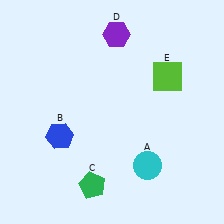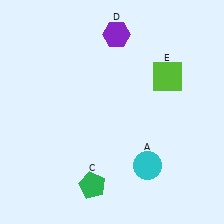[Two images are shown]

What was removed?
The blue hexagon (B) was removed in Image 2.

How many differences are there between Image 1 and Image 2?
There is 1 difference between the two images.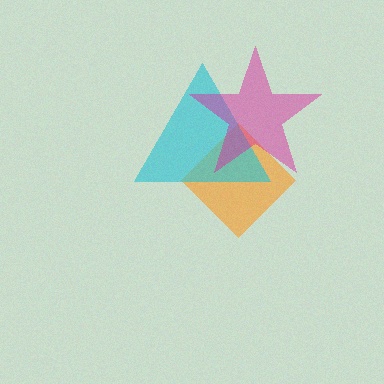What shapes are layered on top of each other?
The layered shapes are: an orange diamond, a cyan triangle, a magenta star.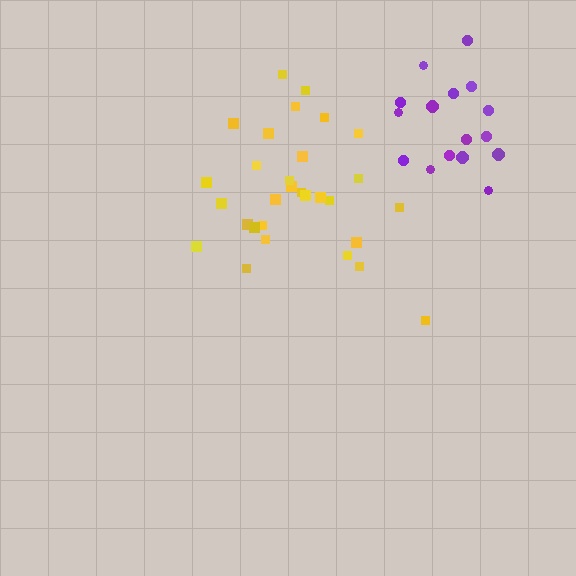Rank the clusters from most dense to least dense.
purple, yellow.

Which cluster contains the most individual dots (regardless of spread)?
Yellow (30).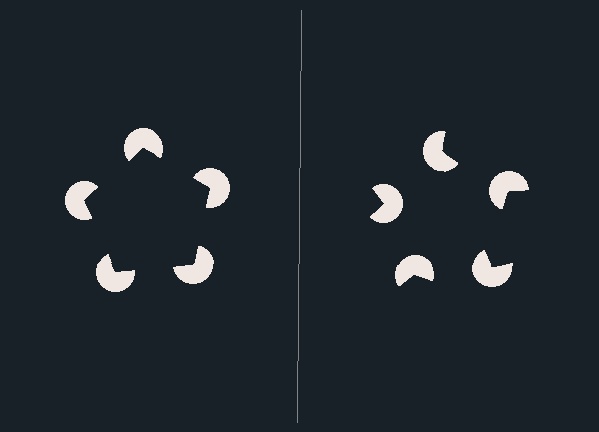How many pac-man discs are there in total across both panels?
10 — 5 on each side.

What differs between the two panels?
The pac-man discs are positioned identically on both sides; only the wedge orientations differ. On the left they align to a pentagon; on the right they are misaligned.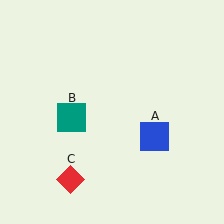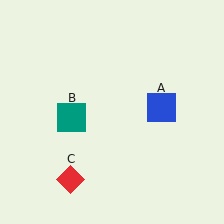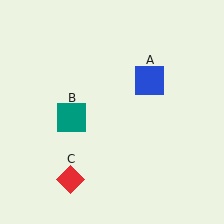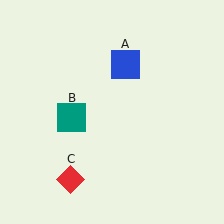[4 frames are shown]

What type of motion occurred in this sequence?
The blue square (object A) rotated counterclockwise around the center of the scene.